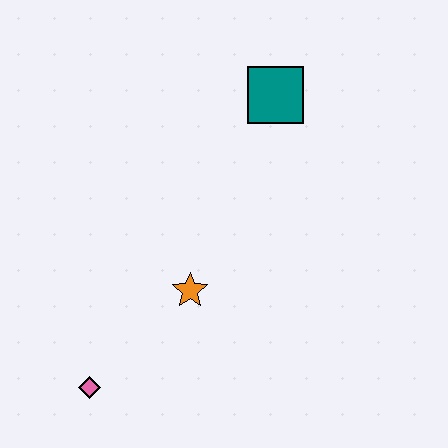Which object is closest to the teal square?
The orange star is closest to the teal square.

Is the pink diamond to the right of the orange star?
No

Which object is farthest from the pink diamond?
The teal square is farthest from the pink diamond.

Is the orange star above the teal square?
No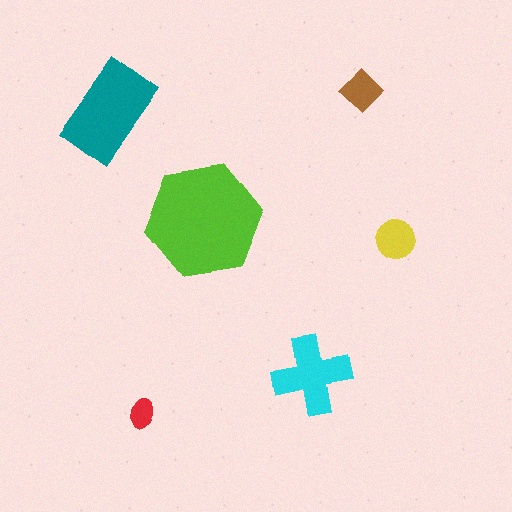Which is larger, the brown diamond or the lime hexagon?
The lime hexagon.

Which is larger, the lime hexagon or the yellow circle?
The lime hexagon.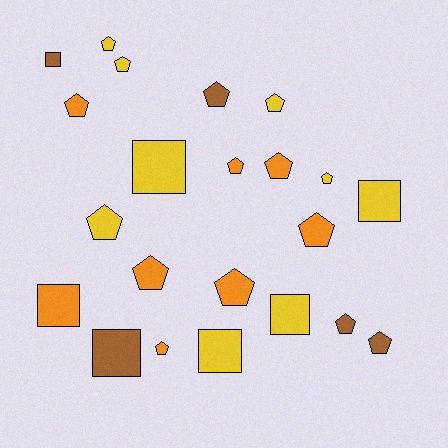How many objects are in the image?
There are 22 objects.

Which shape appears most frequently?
Pentagon, with 15 objects.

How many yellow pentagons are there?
There are 5 yellow pentagons.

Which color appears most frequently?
Yellow, with 9 objects.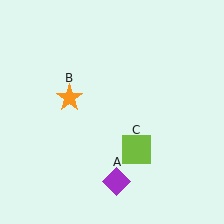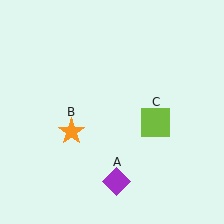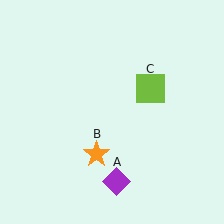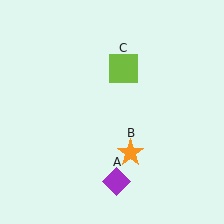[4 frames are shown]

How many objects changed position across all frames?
2 objects changed position: orange star (object B), lime square (object C).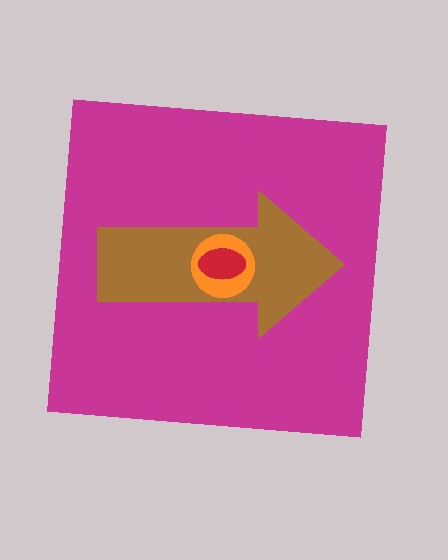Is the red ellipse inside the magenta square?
Yes.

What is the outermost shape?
The magenta square.